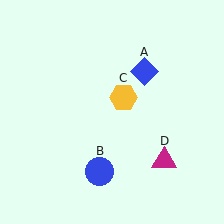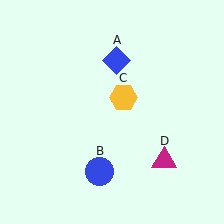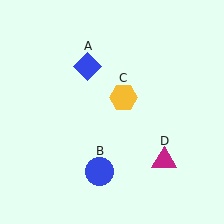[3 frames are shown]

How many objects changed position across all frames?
1 object changed position: blue diamond (object A).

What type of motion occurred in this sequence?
The blue diamond (object A) rotated counterclockwise around the center of the scene.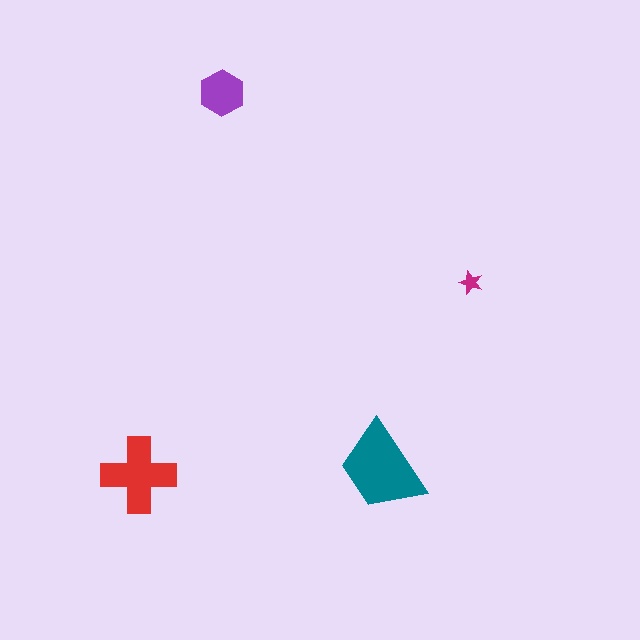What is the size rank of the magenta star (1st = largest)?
4th.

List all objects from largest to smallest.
The teal trapezoid, the red cross, the purple hexagon, the magenta star.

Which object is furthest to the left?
The red cross is leftmost.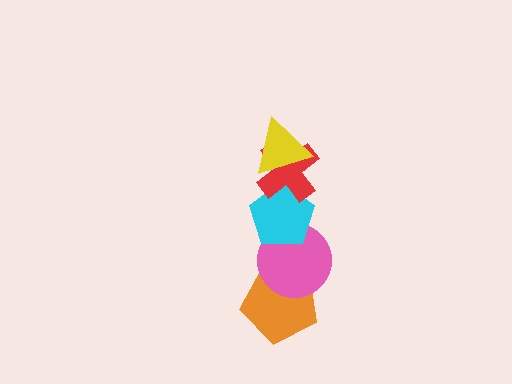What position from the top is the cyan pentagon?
The cyan pentagon is 3rd from the top.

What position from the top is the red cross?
The red cross is 2nd from the top.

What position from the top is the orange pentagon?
The orange pentagon is 5th from the top.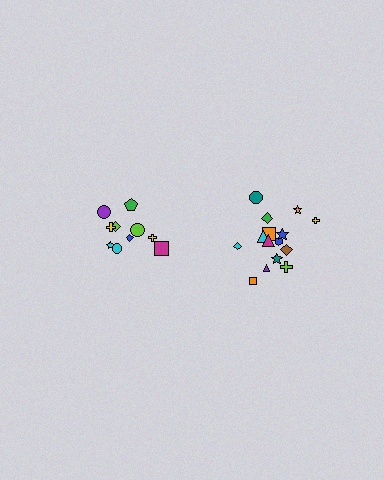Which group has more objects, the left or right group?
The right group.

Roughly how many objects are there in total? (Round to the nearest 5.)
Roughly 25 objects in total.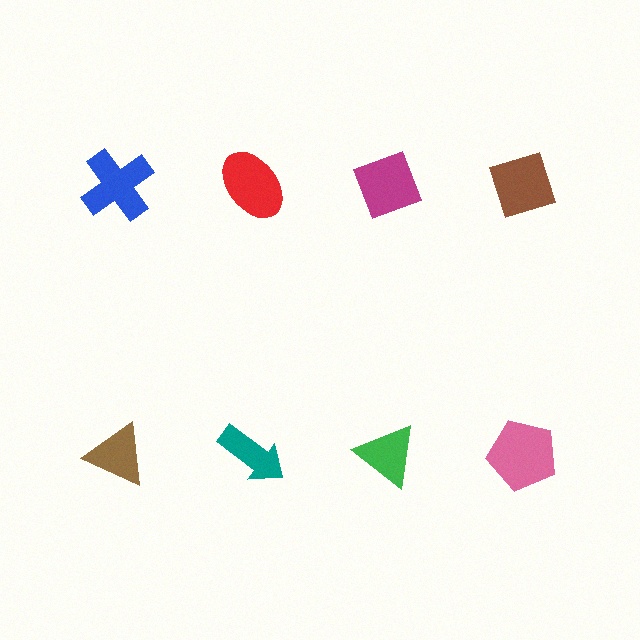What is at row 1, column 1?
A blue cross.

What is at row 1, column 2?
A red ellipse.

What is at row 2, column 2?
A teal arrow.